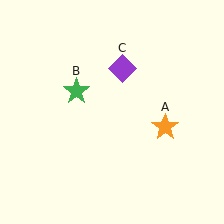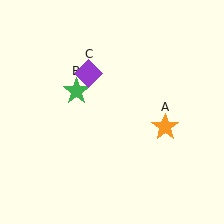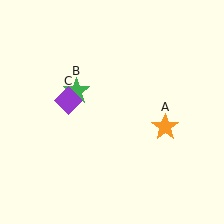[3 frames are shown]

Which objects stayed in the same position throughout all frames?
Orange star (object A) and green star (object B) remained stationary.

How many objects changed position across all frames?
1 object changed position: purple diamond (object C).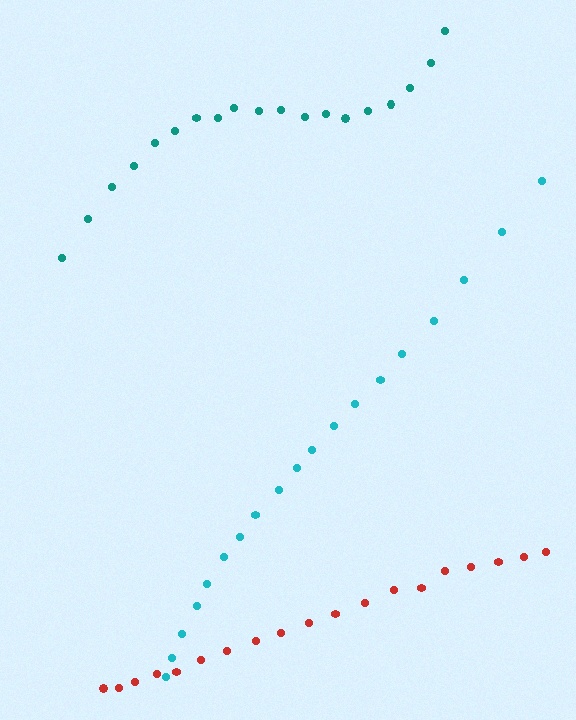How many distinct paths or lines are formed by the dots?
There are 3 distinct paths.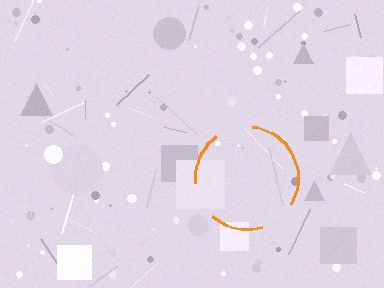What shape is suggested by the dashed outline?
The dashed outline suggests a circle.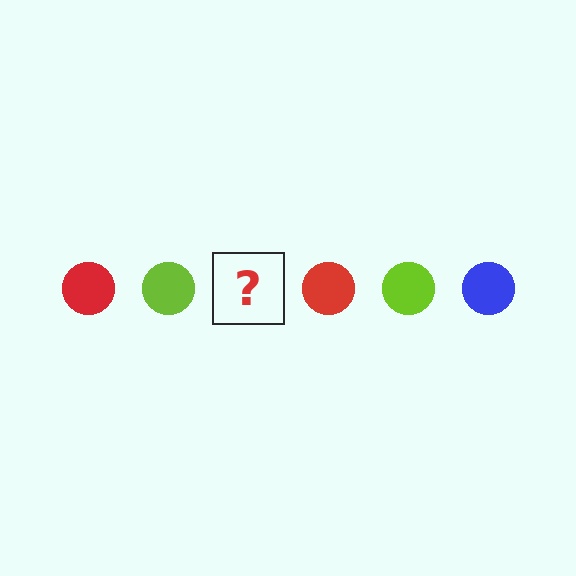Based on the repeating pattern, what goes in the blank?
The blank should be a blue circle.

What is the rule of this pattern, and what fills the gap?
The rule is that the pattern cycles through red, lime, blue circles. The gap should be filled with a blue circle.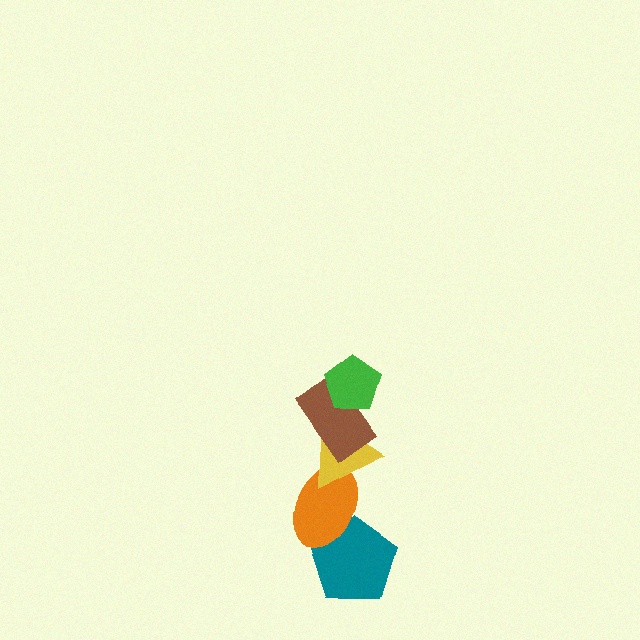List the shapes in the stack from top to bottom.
From top to bottom: the green pentagon, the brown rectangle, the yellow triangle, the orange ellipse, the teal pentagon.